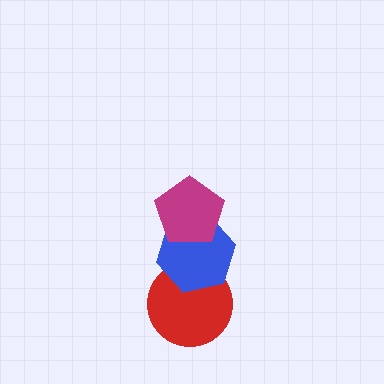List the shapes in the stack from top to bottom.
From top to bottom: the magenta pentagon, the blue hexagon, the red circle.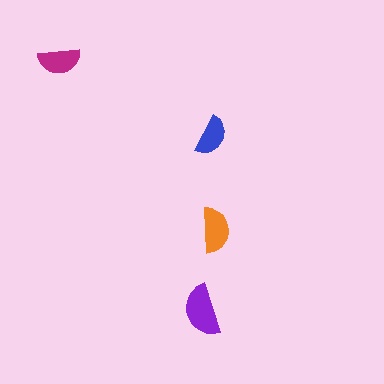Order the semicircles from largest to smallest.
the purple one, the orange one, the magenta one, the blue one.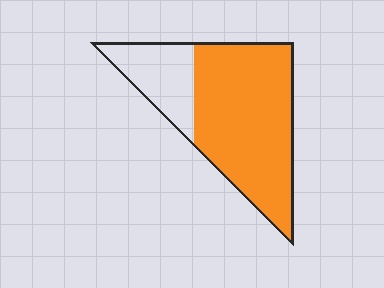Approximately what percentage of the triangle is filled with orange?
Approximately 75%.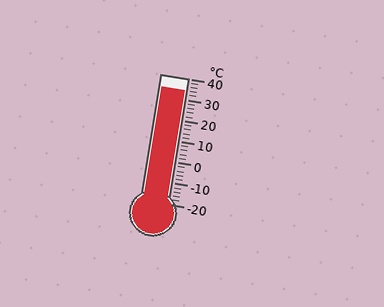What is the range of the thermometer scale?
The thermometer scale ranges from -20°C to 40°C.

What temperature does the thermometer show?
The thermometer shows approximately 34°C.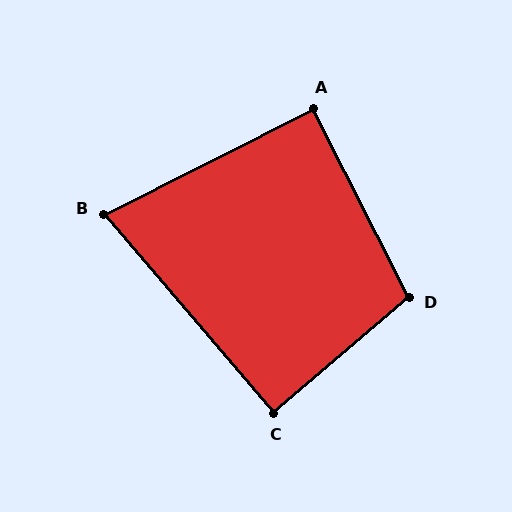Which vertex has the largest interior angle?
D, at approximately 104 degrees.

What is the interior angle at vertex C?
Approximately 90 degrees (approximately right).